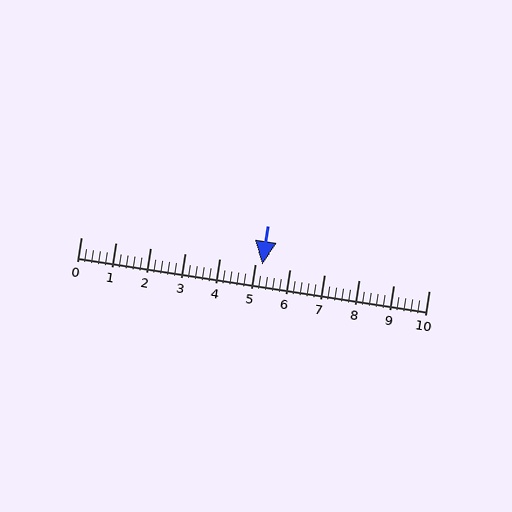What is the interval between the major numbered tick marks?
The major tick marks are spaced 1 units apart.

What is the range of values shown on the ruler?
The ruler shows values from 0 to 10.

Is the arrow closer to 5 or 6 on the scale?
The arrow is closer to 5.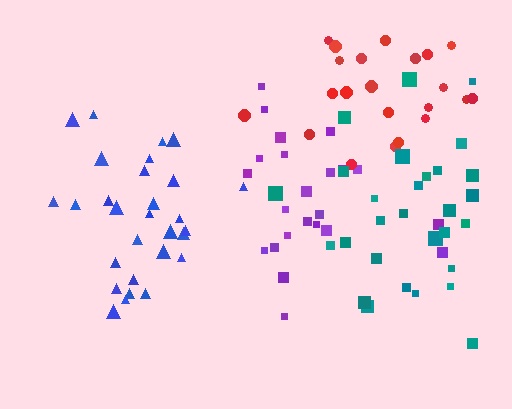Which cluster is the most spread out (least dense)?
Red.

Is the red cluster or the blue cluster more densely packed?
Blue.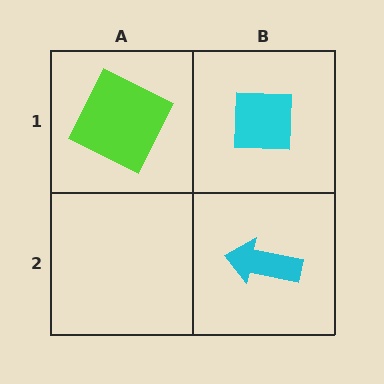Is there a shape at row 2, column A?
No, that cell is empty.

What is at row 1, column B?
A cyan square.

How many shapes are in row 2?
1 shape.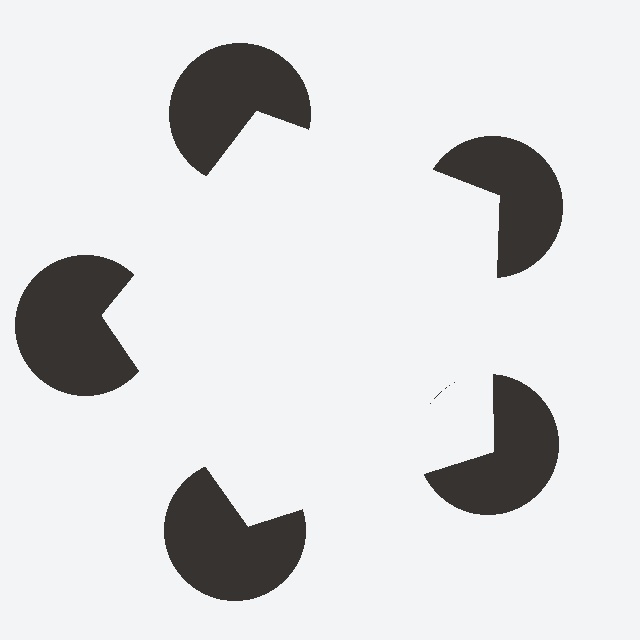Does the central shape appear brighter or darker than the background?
It typically appears slightly brighter than the background, even though no actual brightness change is drawn.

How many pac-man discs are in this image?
There are 5 — one at each vertex of the illusory pentagon.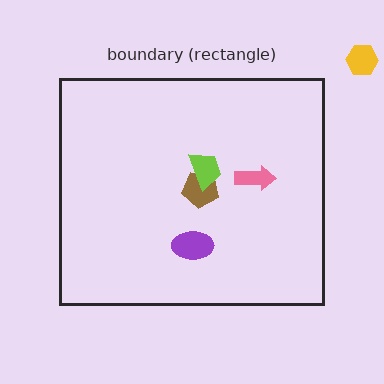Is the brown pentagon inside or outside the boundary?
Inside.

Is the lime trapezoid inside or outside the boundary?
Inside.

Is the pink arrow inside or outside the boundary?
Inside.